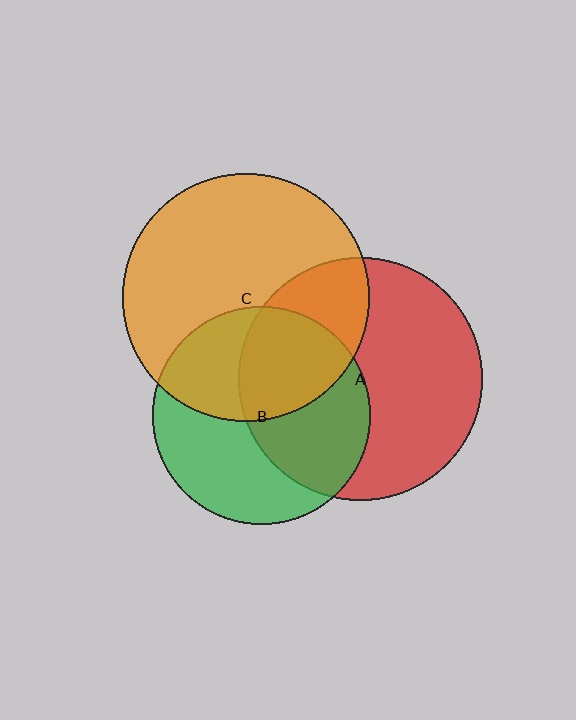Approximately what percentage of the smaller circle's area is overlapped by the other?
Approximately 30%.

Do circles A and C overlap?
Yes.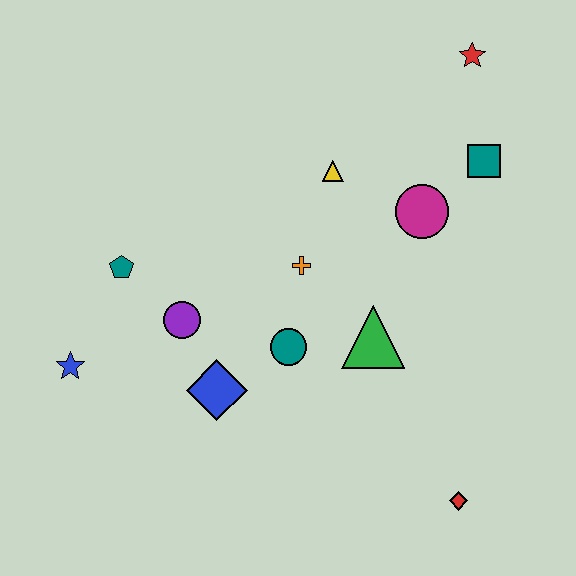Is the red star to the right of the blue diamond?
Yes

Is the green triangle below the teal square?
Yes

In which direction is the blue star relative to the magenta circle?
The blue star is to the left of the magenta circle.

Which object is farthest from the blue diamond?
The red star is farthest from the blue diamond.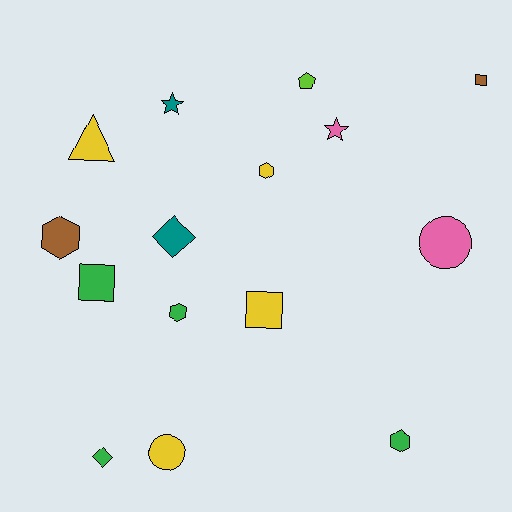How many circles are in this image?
There are 2 circles.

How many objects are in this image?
There are 15 objects.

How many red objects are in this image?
There are no red objects.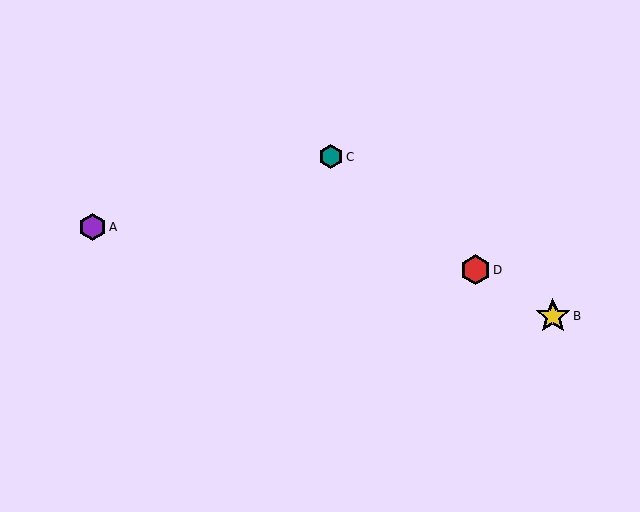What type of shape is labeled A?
Shape A is a purple hexagon.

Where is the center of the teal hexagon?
The center of the teal hexagon is at (331, 157).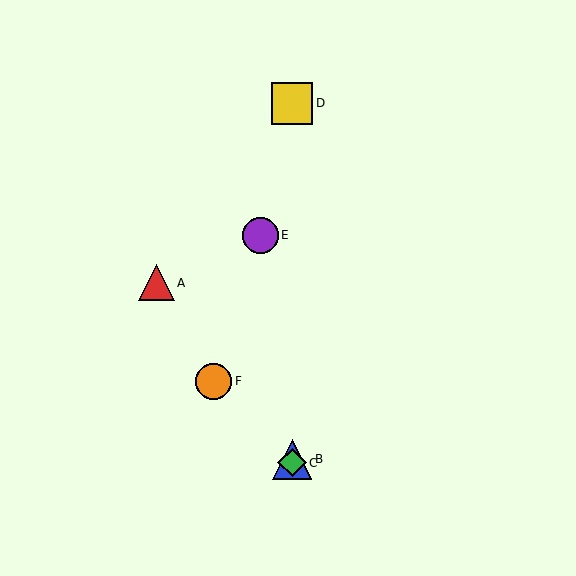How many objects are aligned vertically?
3 objects (B, C, D) are aligned vertically.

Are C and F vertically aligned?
No, C is at x≈292 and F is at x≈214.